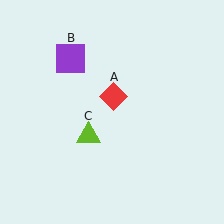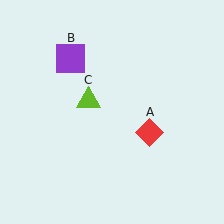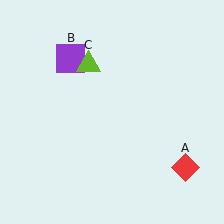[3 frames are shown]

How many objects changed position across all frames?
2 objects changed position: red diamond (object A), lime triangle (object C).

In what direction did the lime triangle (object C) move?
The lime triangle (object C) moved up.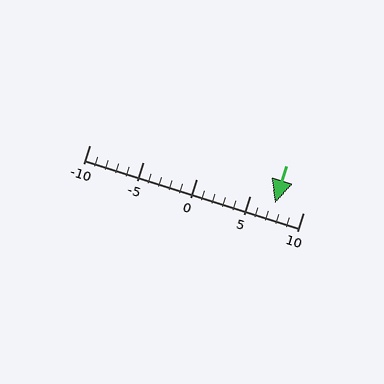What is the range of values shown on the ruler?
The ruler shows values from -10 to 10.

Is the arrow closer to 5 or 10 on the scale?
The arrow is closer to 5.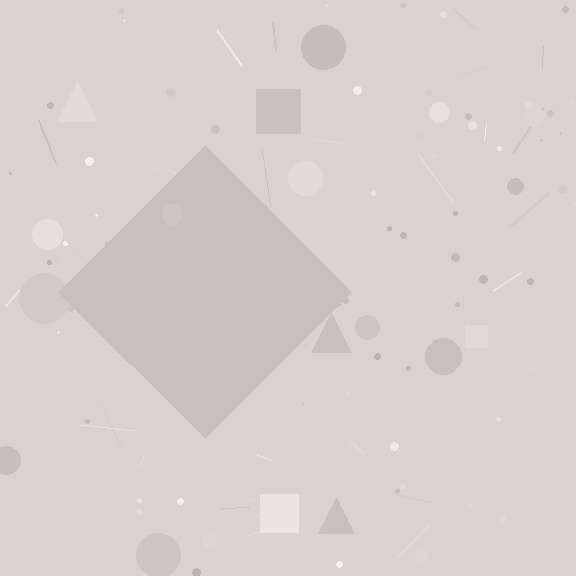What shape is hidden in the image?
A diamond is hidden in the image.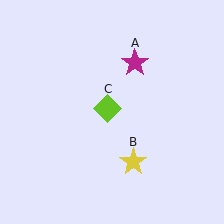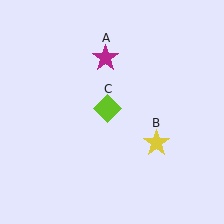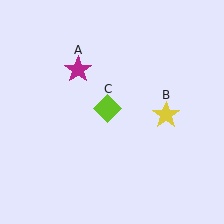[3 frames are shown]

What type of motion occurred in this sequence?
The magenta star (object A), yellow star (object B) rotated counterclockwise around the center of the scene.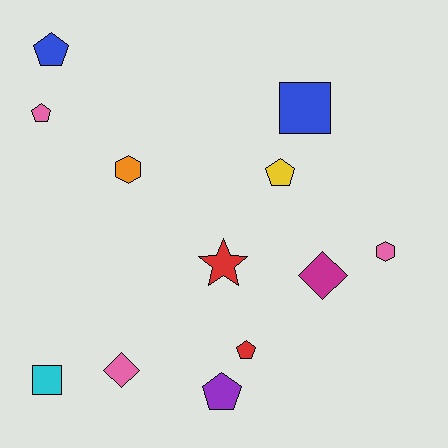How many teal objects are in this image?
There are no teal objects.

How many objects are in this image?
There are 12 objects.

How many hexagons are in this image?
There are 2 hexagons.